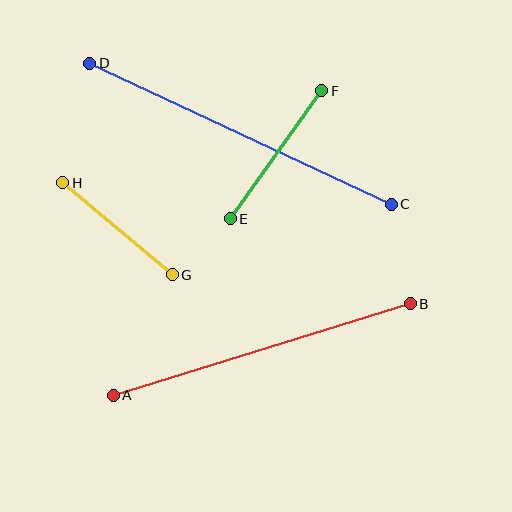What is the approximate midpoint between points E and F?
The midpoint is at approximately (276, 155) pixels.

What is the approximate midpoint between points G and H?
The midpoint is at approximately (117, 229) pixels.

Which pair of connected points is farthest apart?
Points C and D are farthest apart.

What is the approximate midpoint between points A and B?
The midpoint is at approximately (262, 350) pixels.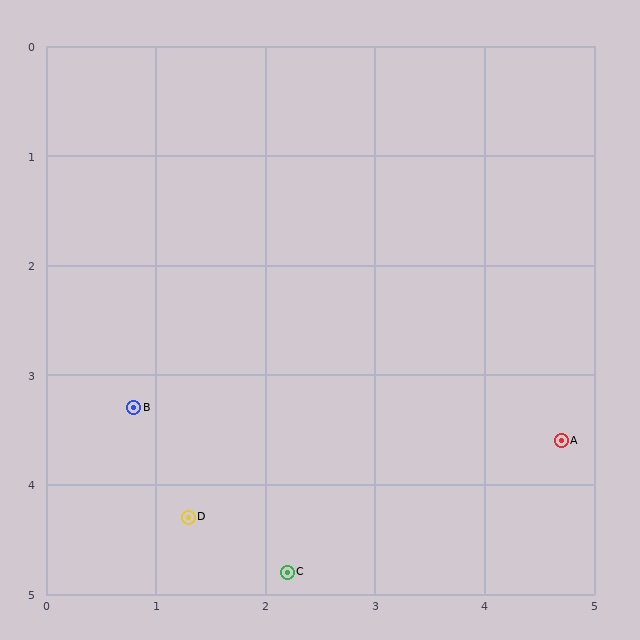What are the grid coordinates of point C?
Point C is at approximately (2.2, 4.8).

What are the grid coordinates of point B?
Point B is at approximately (0.8, 3.3).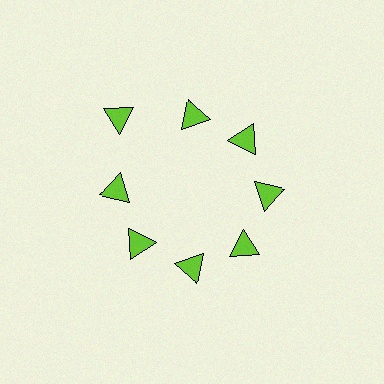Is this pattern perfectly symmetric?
No. The 8 lime triangles are arranged in a ring, but one element near the 10 o'clock position is pushed outward from the center, breaking the 8-fold rotational symmetry.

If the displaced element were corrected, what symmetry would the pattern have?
It would have 8-fold rotational symmetry — the pattern would map onto itself every 45 degrees.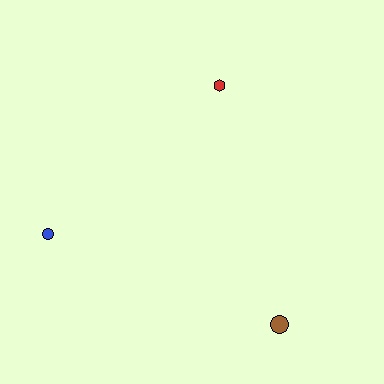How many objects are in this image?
There are 3 objects.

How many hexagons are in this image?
There is 1 hexagon.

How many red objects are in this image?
There is 1 red object.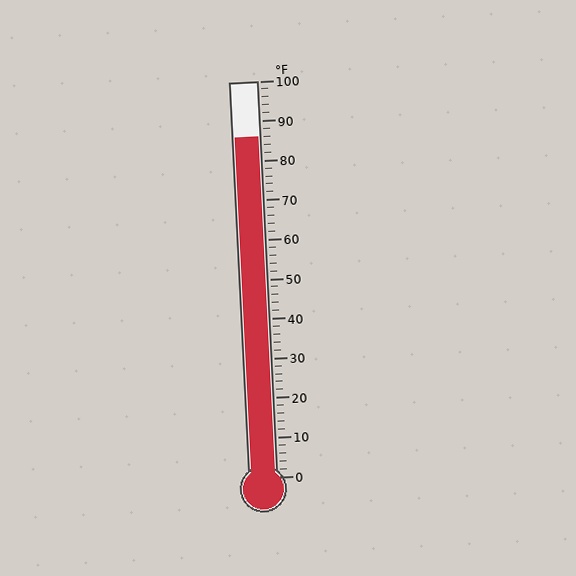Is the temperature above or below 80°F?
The temperature is above 80°F.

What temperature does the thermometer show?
The thermometer shows approximately 86°F.